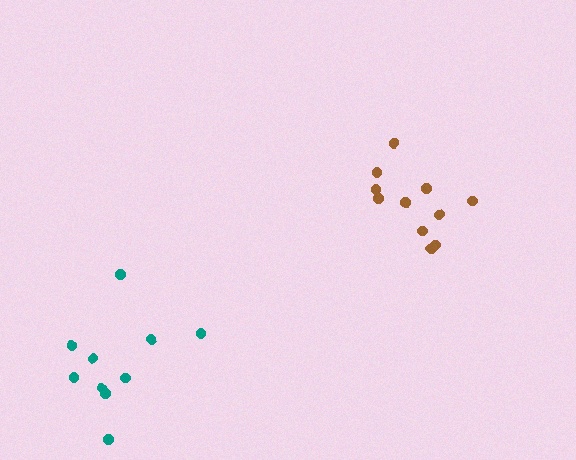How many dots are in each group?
Group 1: 11 dots, Group 2: 10 dots (21 total).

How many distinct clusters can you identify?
There are 2 distinct clusters.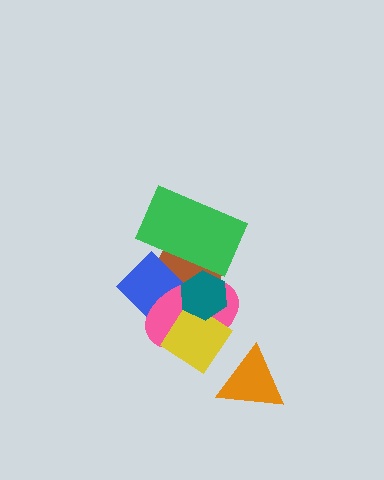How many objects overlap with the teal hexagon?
5 objects overlap with the teal hexagon.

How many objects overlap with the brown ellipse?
5 objects overlap with the brown ellipse.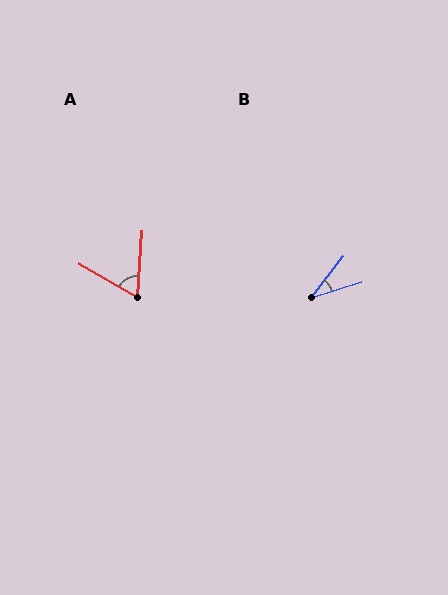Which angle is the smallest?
B, at approximately 35 degrees.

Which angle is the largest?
A, at approximately 64 degrees.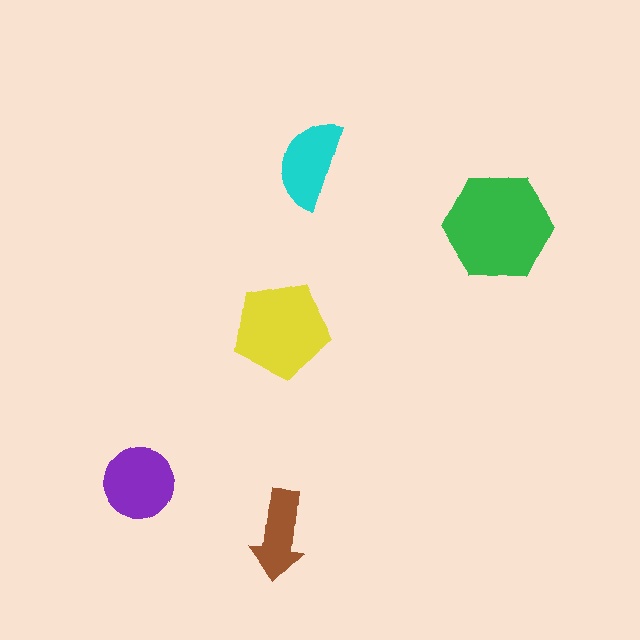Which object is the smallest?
The brown arrow.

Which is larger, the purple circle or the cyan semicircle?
The purple circle.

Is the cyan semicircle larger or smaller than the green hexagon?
Smaller.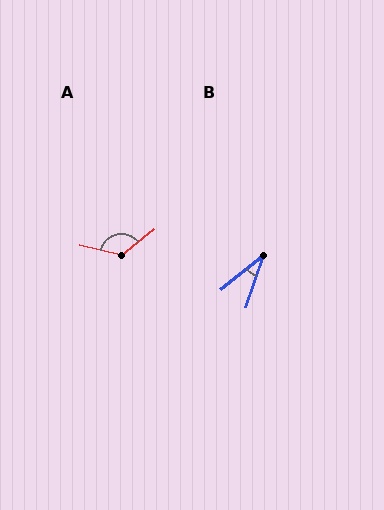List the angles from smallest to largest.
B (33°), A (130°).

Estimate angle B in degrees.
Approximately 33 degrees.